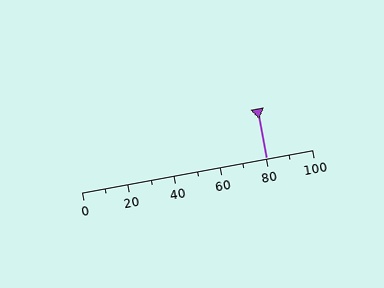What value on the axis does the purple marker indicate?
The marker indicates approximately 80.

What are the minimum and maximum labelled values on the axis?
The axis runs from 0 to 100.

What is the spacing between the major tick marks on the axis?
The major ticks are spaced 20 apart.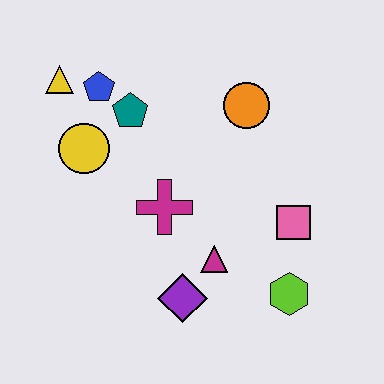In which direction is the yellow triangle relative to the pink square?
The yellow triangle is to the left of the pink square.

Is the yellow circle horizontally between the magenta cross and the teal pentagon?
No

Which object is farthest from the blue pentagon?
The lime hexagon is farthest from the blue pentagon.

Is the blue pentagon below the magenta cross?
No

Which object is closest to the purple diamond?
The magenta triangle is closest to the purple diamond.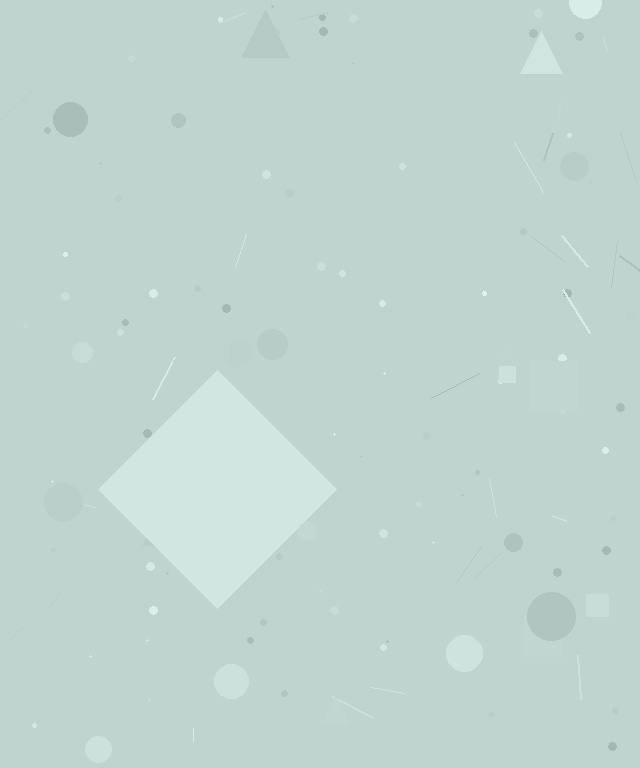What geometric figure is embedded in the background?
A diamond is embedded in the background.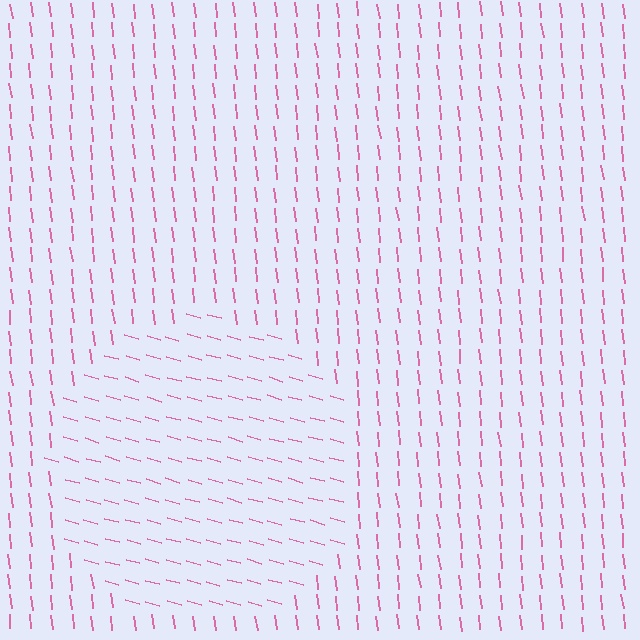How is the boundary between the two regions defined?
The boundary is defined purely by a change in line orientation (approximately 68 degrees difference). All lines are the same color and thickness.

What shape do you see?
I see a circle.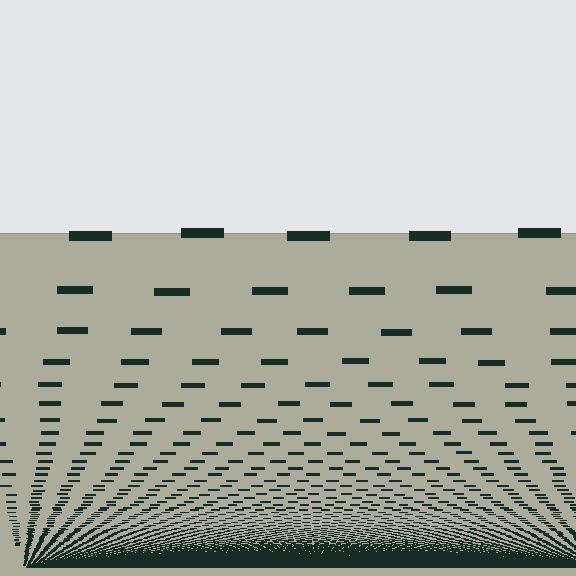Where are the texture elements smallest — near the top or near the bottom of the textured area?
Near the bottom.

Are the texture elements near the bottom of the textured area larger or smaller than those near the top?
Smaller. The gradient is inverted — elements near the bottom are smaller and denser.